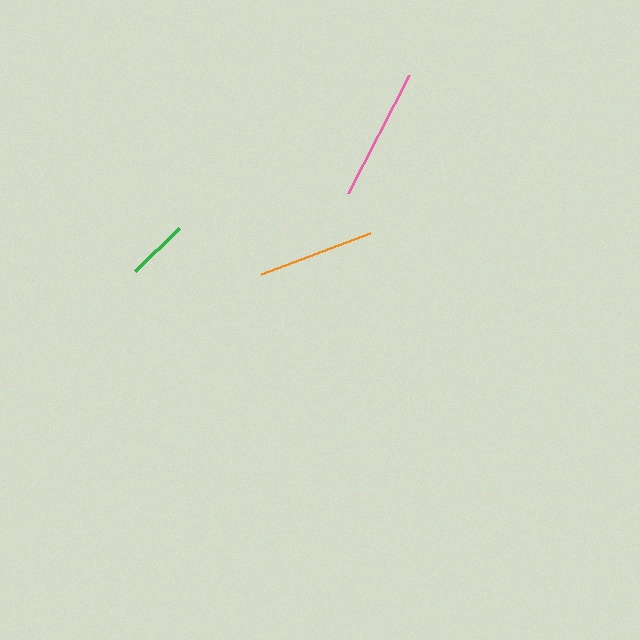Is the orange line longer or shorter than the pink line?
The pink line is longer than the orange line.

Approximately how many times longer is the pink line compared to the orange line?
The pink line is approximately 1.1 times the length of the orange line.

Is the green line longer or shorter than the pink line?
The pink line is longer than the green line.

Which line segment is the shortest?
The green line is the shortest at approximately 62 pixels.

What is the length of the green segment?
The green segment is approximately 62 pixels long.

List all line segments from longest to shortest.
From longest to shortest: pink, orange, green.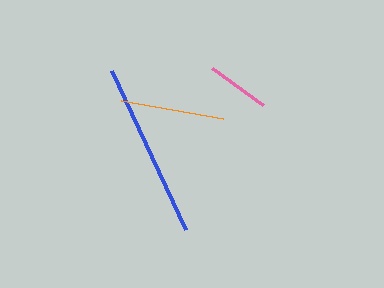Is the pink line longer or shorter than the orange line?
The orange line is longer than the pink line.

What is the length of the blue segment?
The blue segment is approximately 175 pixels long.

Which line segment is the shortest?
The pink line is the shortest at approximately 63 pixels.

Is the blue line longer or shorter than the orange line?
The blue line is longer than the orange line.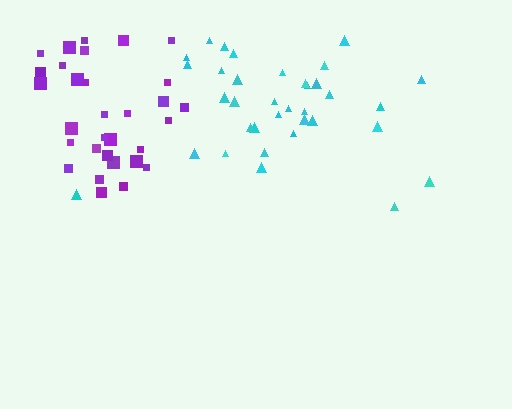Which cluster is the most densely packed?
Purple.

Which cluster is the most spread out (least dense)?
Cyan.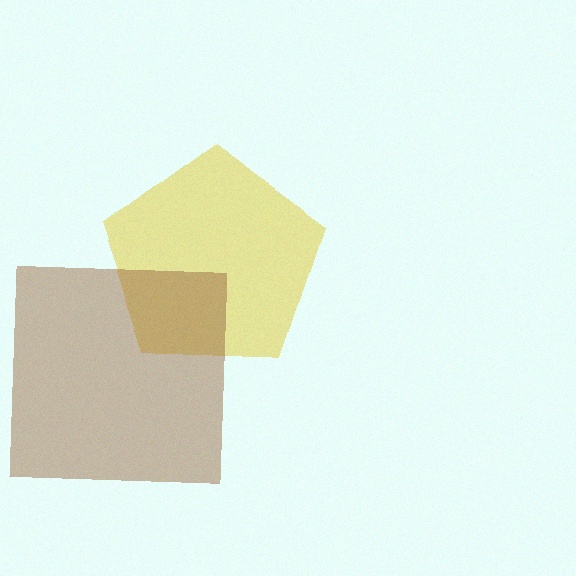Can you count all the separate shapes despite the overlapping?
Yes, there are 2 separate shapes.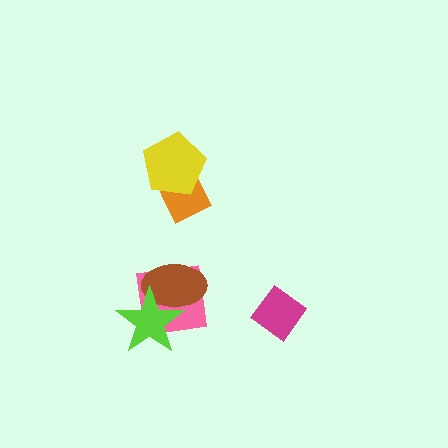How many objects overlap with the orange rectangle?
1 object overlaps with the orange rectangle.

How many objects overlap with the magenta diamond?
0 objects overlap with the magenta diamond.